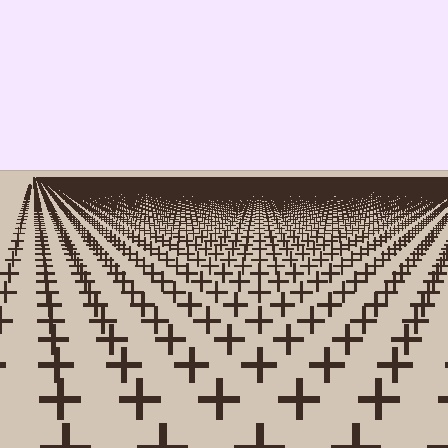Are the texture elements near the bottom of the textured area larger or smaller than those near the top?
Larger. Near the bottom, elements are closer to the viewer and appear at a bigger on-screen size.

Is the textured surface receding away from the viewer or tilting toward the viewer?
The surface is receding away from the viewer. Texture elements get smaller and denser toward the top.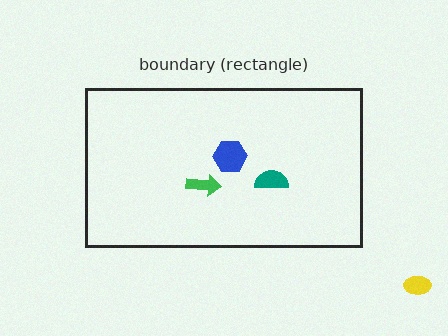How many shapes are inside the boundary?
3 inside, 1 outside.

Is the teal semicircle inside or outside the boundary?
Inside.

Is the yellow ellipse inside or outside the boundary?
Outside.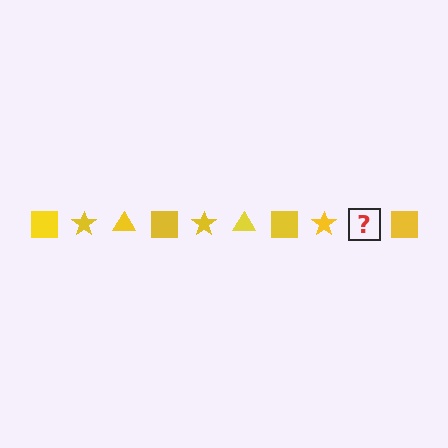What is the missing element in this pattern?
The missing element is a yellow triangle.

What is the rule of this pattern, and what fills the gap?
The rule is that the pattern cycles through square, star, triangle shapes in yellow. The gap should be filled with a yellow triangle.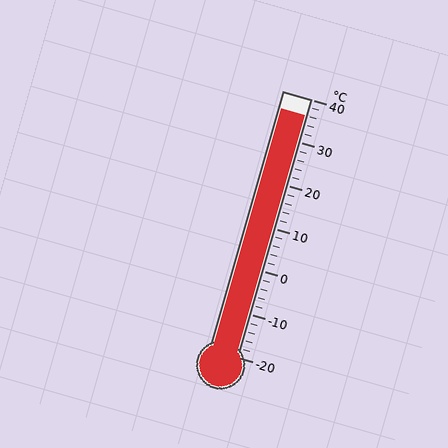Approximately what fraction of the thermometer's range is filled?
The thermometer is filled to approximately 95% of its range.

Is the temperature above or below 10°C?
The temperature is above 10°C.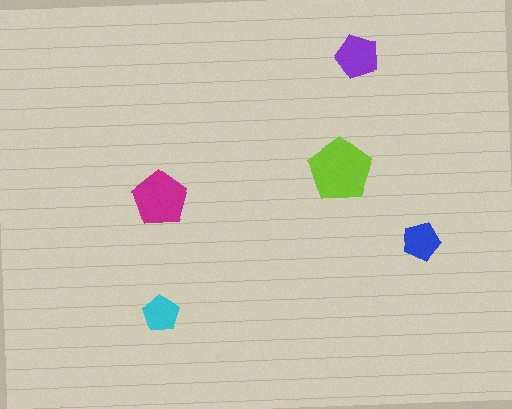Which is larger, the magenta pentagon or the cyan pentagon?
The magenta one.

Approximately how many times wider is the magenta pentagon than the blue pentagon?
About 1.5 times wider.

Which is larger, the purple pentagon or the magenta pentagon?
The magenta one.